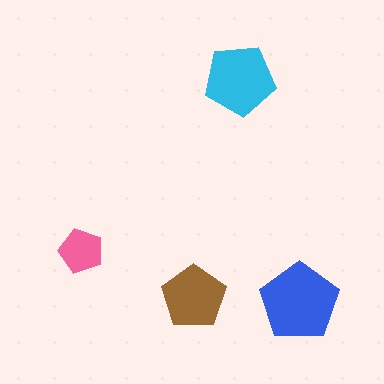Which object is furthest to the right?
The blue pentagon is rightmost.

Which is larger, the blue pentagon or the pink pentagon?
The blue one.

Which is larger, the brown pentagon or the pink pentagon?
The brown one.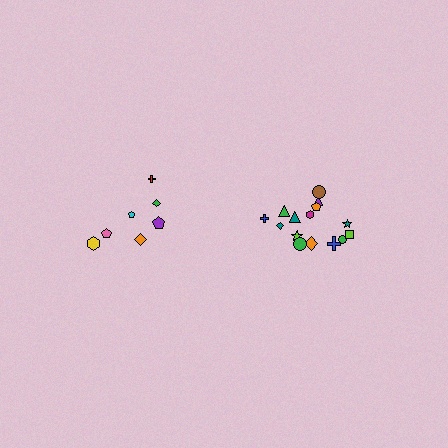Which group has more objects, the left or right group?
The right group.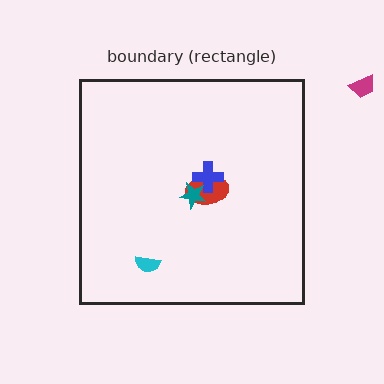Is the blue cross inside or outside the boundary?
Inside.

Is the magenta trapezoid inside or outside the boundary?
Outside.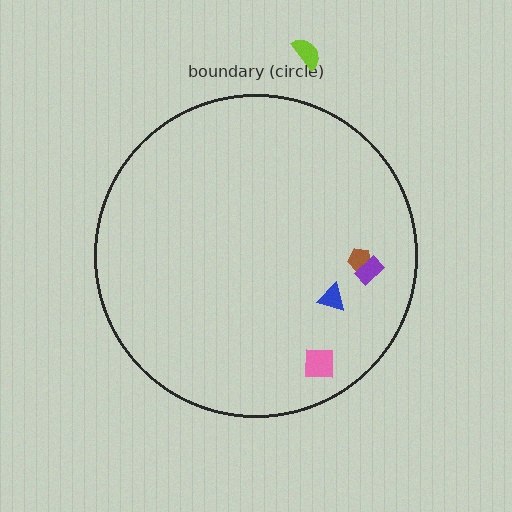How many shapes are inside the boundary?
4 inside, 1 outside.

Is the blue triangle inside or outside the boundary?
Inside.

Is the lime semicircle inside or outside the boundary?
Outside.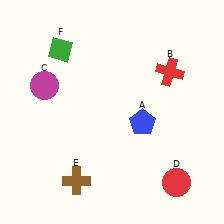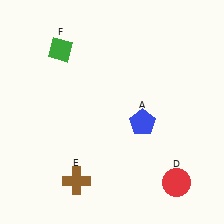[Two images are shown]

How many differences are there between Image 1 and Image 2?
There are 2 differences between the two images.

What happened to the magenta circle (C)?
The magenta circle (C) was removed in Image 2. It was in the top-left area of Image 1.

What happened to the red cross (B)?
The red cross (B) was removed in Image 2. It was in the top-right area of Image 1.